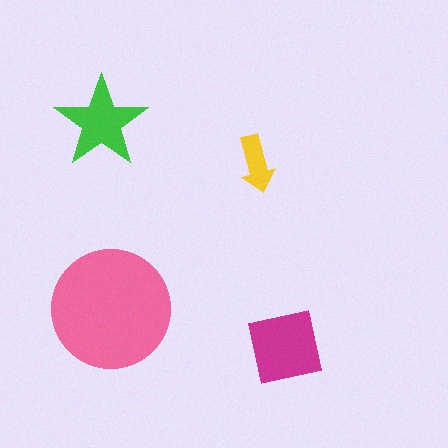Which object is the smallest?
The yellow arrow.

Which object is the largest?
The pink circle.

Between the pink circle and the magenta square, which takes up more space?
The pink circle.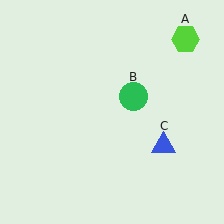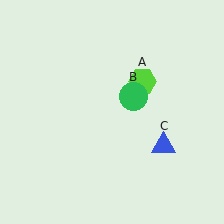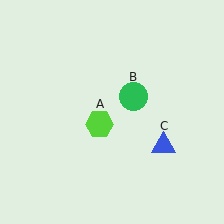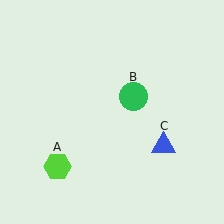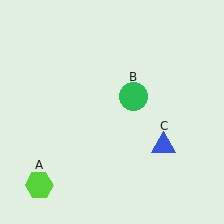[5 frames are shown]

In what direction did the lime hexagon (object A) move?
The lime hexagon (object A) moved down and to the left.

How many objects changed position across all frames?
1 object changed position: lime hexagon (object A).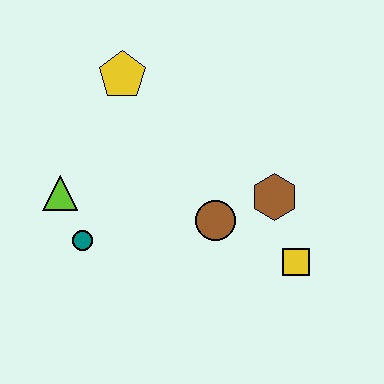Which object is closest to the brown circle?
The brown hexagon is closest to the brown circle.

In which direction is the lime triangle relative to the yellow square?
The lime triangle is to the left of the yellow square.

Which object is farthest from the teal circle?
The yellow square is farthest from the teal circle.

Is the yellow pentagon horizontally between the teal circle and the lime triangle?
No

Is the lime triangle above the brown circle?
Yes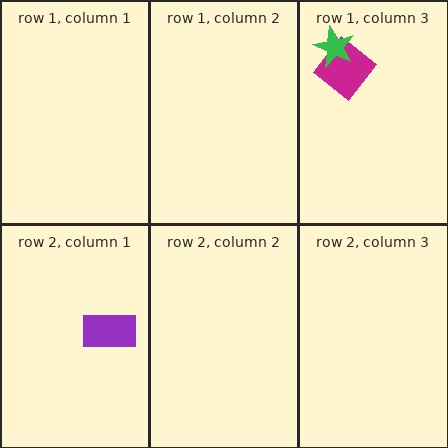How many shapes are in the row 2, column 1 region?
1.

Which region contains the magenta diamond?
The row 1, column 3 region.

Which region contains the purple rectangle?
The row 2, column 1 region.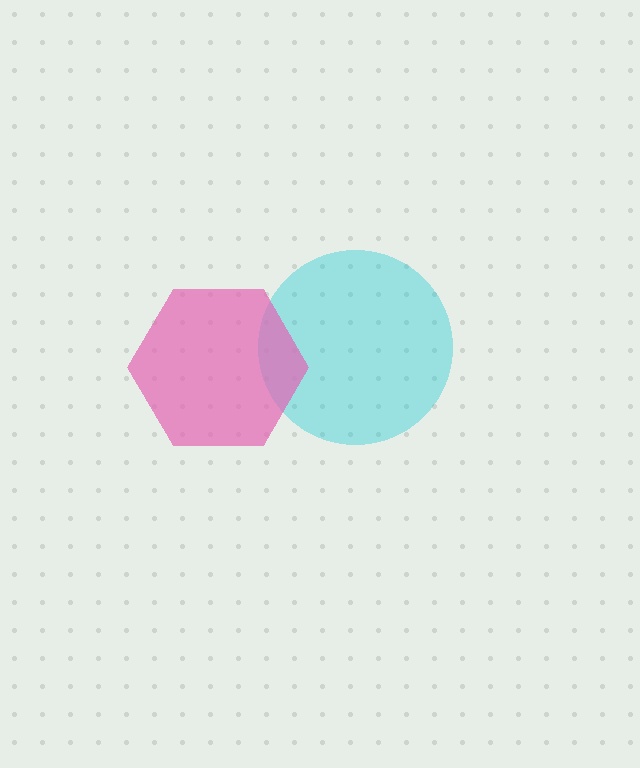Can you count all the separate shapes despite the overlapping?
Yes, there are 2 separate shapes.